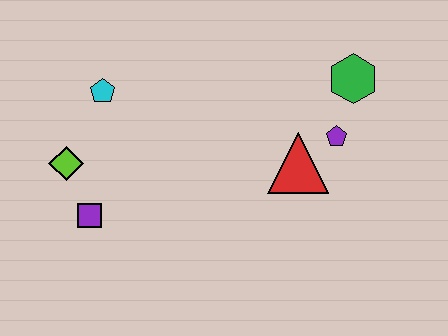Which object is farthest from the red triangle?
The lime diamond is farthest from the red triangle.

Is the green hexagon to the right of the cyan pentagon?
Yes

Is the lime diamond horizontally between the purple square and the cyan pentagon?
No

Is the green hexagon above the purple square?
Yes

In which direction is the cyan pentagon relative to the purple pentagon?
The cyan pentagon is to the left of the purple pentagon.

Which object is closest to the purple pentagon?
The red triangle is closest to the purple pentagon.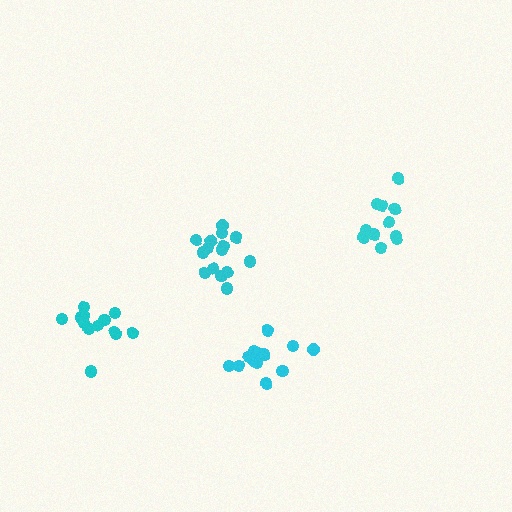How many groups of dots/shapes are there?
There are 4 groups.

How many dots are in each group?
Group 1: 11 dots, Group 2: 13 dots, Group 3: 16 dots, Group 4: 13 dots (53 total).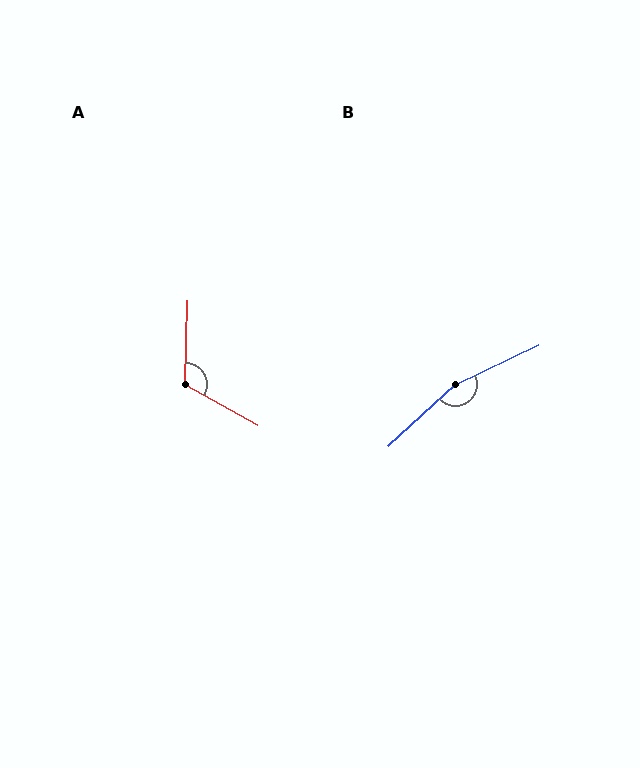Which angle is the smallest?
A, at approximately 118 degrees.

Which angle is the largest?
B, at approximately 162 degrees.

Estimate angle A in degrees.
Approximately 118 degrees.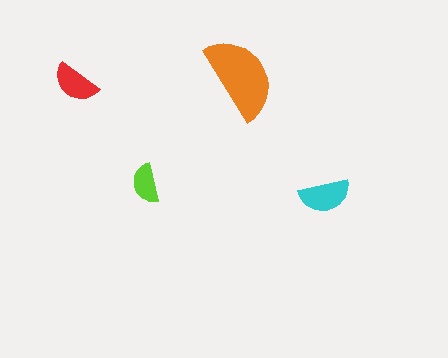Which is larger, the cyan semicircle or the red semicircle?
The cyan one.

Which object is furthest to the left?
The red semicircle is leftmost.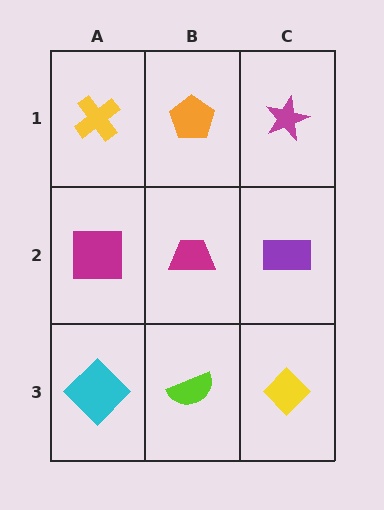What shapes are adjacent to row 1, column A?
A magenta square (row 2, column A), an orange pentagon (row 1, column B).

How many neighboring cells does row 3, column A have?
2.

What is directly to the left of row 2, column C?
A magenta trapezoid.